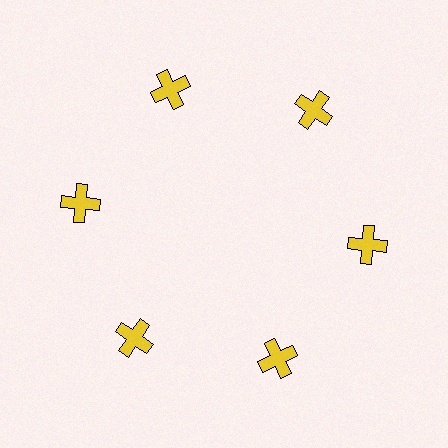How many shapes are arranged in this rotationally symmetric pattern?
There are 6 shapes, arranged in 6 groups of 1.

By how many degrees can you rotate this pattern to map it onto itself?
The pattern maps onto itself every 60 degrees of rotation.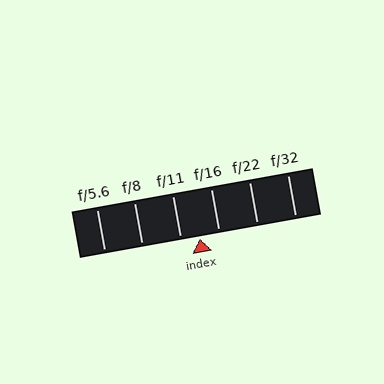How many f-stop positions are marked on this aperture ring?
There are 6 f-stop positions marked.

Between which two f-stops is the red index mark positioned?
The index mark is between f/11 and f/16.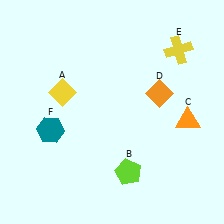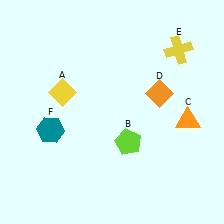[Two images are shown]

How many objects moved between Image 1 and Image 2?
1 object moved between the two images.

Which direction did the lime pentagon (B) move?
The lime pentagon (B) moved up.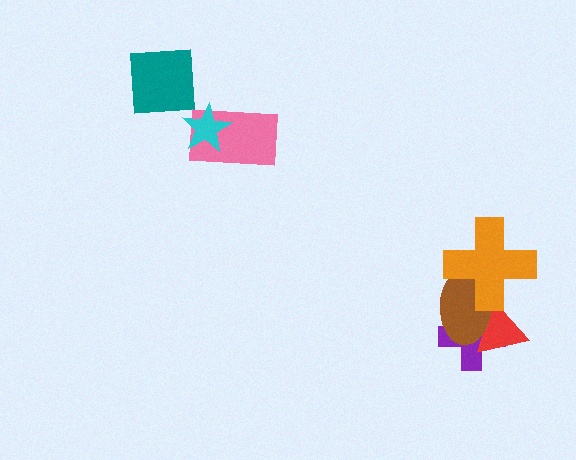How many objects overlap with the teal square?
0 objects overlap with the teal square.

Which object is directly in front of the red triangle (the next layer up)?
The brown ellipse is directly in front of the red triangle.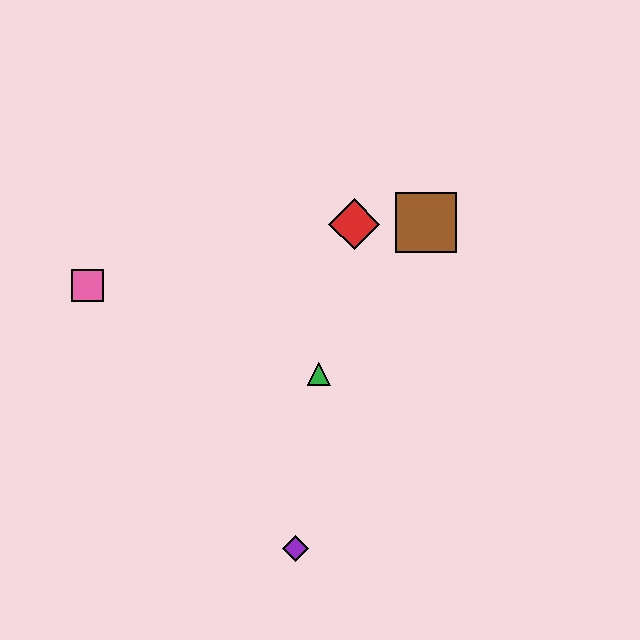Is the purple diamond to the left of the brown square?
Yes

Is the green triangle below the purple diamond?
No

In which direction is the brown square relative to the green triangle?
The brown square is above the green triangle.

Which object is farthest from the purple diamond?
The brown square is farthest from the purple diamond.